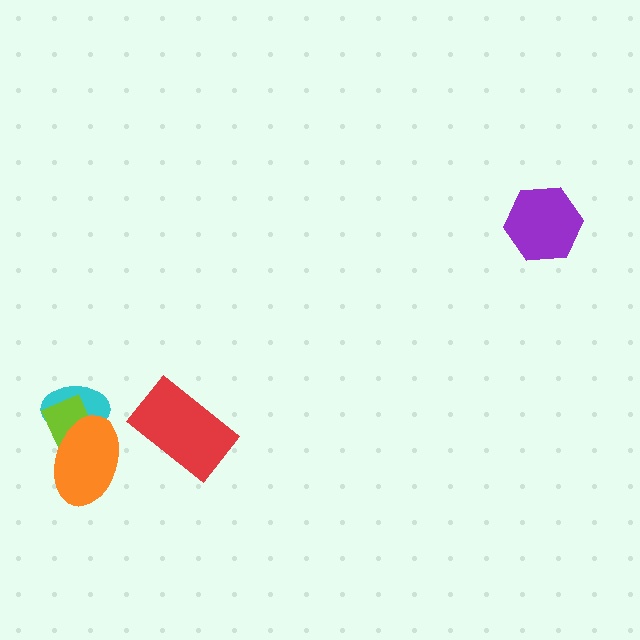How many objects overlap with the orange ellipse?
2 objects overlap with the orange ellipse.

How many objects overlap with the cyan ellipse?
2 objects overlap with the cyan ellipse.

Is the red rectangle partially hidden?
No, no other shape covers it.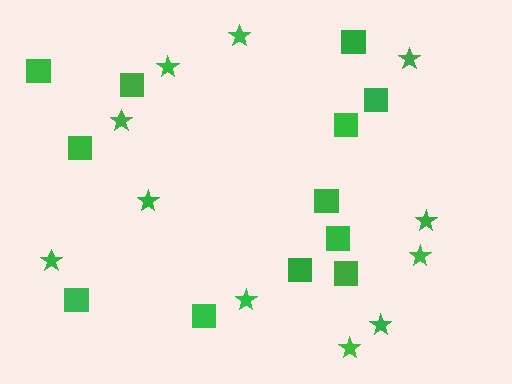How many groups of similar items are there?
There are 2 groups: one group of squares (12) and one group of stars (11).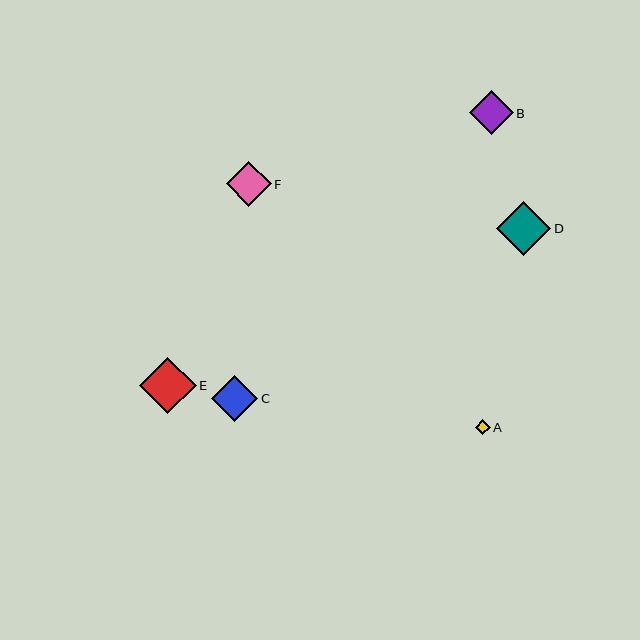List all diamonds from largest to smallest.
From largest to smallest: E, D, C, F, B, A.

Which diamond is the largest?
Diamond E is the largest with a size of approximately 56 pixels.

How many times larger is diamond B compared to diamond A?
Diamond B is approximately 2.9 times the size of diamond A.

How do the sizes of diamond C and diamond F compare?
Diamond C and diamond F are approximately the same size.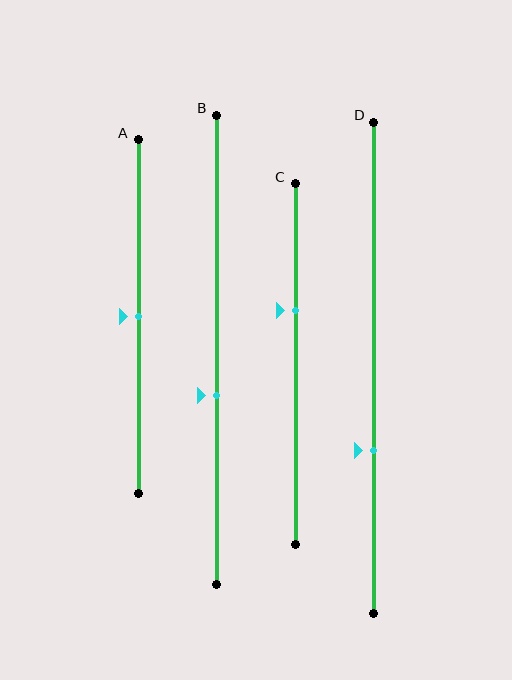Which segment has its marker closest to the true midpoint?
Segment A has its marker closest to the true midpoint.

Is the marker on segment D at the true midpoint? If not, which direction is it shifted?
No, the marker on segment D is shifted downward by about 17% of the segment length.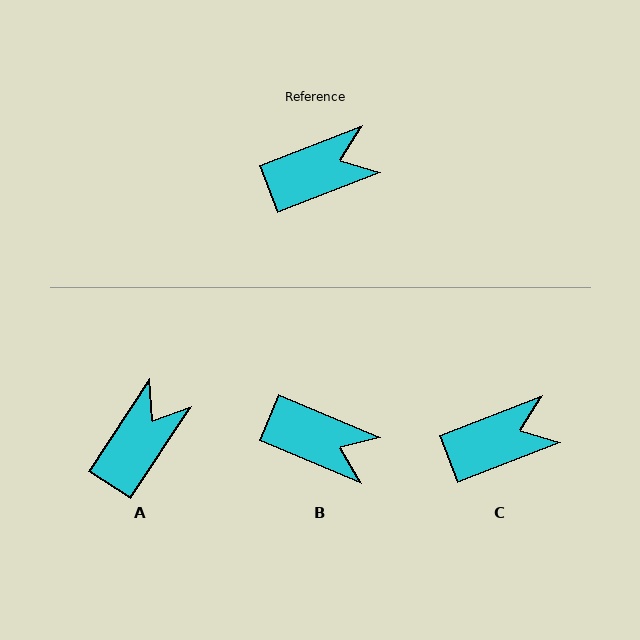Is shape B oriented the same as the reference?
No, it is off by about 44 degrees.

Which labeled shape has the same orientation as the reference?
C.